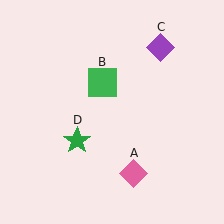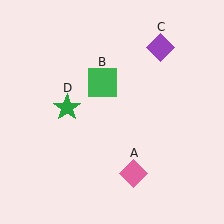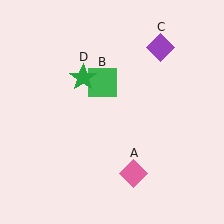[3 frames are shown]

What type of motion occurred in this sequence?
The green star (object D) rotated clockwise around the center of the scene.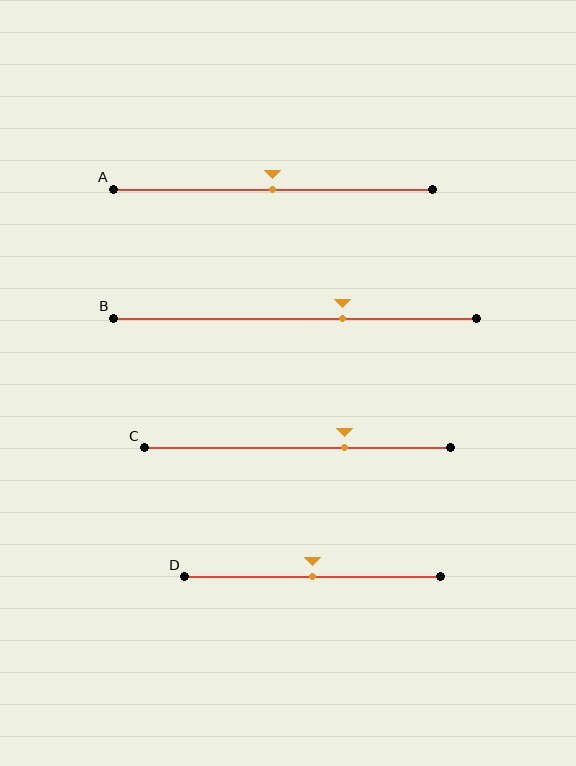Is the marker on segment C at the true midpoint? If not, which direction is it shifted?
No, the marker on segment C is shifted to the right by about 15% of the segment length.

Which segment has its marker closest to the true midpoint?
Segment A has its marker closest to the true midpoint.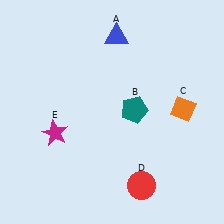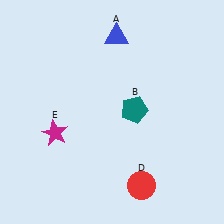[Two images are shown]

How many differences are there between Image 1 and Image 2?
There is 1 difference between the two images.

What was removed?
The orange diamond (C) was removed in Image 2.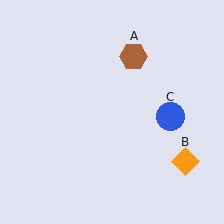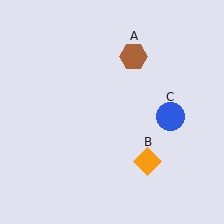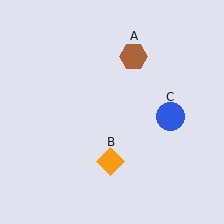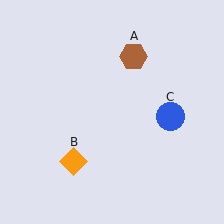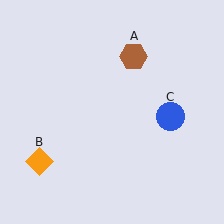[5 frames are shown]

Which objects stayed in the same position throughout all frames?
Brown hexagon (object A) and blue circle (object C) remained stationary.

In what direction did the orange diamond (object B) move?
The orange diamond (object B) moved left.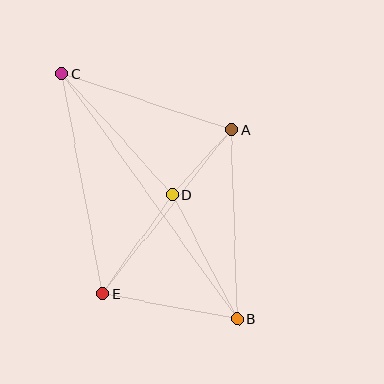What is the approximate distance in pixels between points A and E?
The distance between A and E is approximately 209 pixels.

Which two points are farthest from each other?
Points B and C are farthest from each other.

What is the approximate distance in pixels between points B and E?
The distance between B and E is approximately 137 pixels.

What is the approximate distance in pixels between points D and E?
The distance between D and E is approximately 121 pixels.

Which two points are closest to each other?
Points A and D are closest to each other.